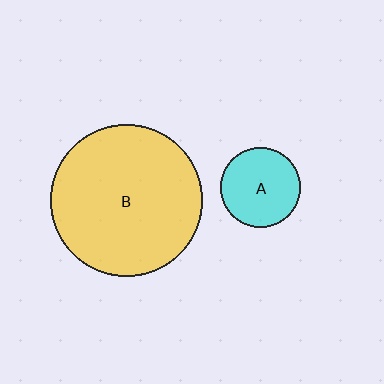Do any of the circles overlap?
No, none of the circles overlap.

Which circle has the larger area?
Circle B (yellow).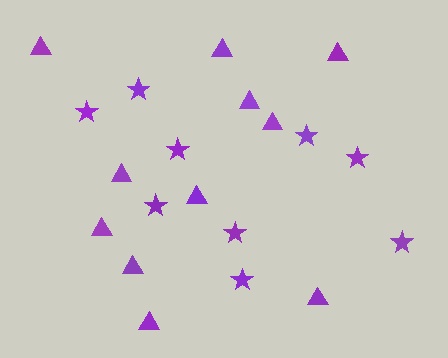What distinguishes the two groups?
There are 2 groups: one group of stars (9) and one group of triangles (11).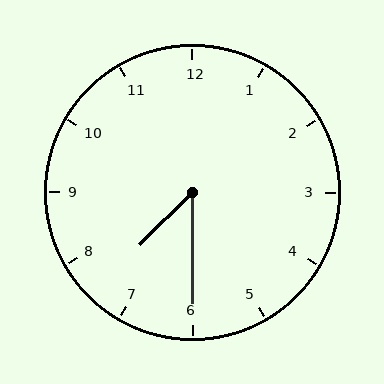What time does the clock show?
7:30.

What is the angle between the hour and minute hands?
Approximately 45 degrees.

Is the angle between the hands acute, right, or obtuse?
It is acute.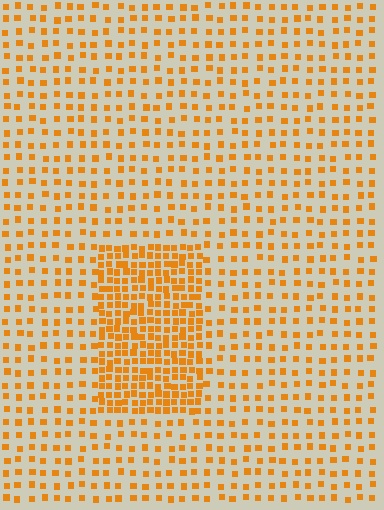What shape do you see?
I see a rectangle.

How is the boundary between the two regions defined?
The boundary is defined by a change in element density (approximately 2.4x ratio). All elements are the same color, size, and shape.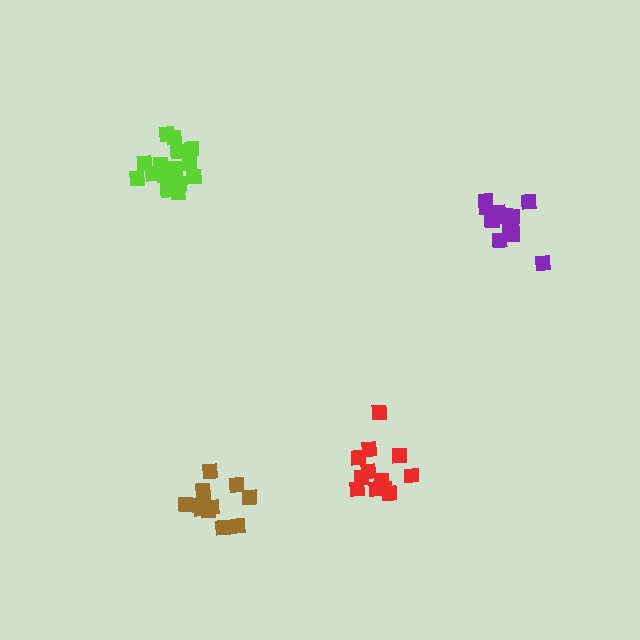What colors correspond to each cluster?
The clusters are colored: purple, red, lime, brown.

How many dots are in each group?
Group 1: 16 dots, Group 2: 12 dots, Group 3: 17 dots, Group 4: 12 dots (57 total).